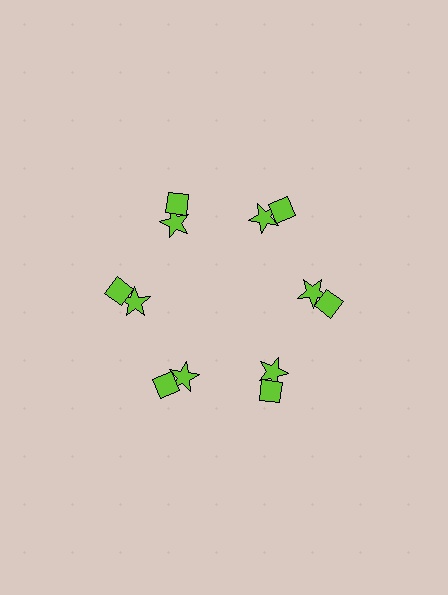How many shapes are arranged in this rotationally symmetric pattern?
There are 12 shapes, arranged in 6 groups of 2.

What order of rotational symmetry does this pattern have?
This pattern has 6-fold rotational symmetry.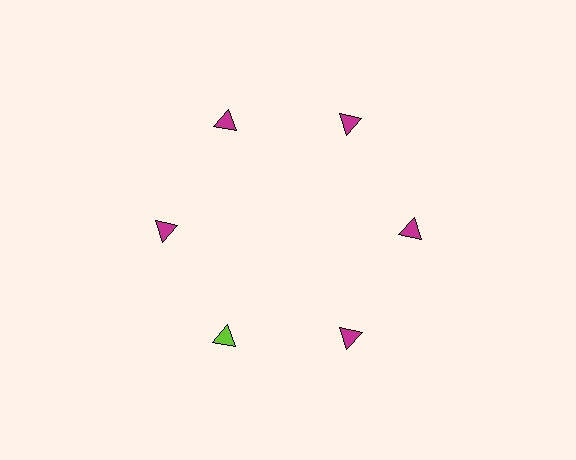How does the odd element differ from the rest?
It has a different color: lime instead of magenta.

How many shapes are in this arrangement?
There are 6 shapes arranged in a ring pattern.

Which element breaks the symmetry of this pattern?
The lime triangle at roughly the 7 o'clock position breaks the symmetry. All other shapes are magenta triangles.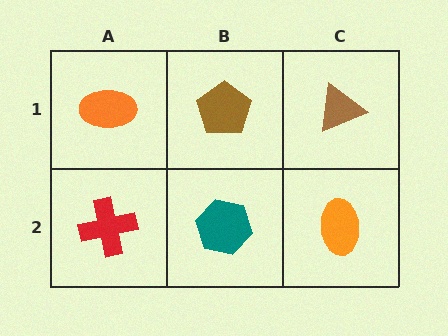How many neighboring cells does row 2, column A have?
2.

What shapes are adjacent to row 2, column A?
An orange ellipse (row 1, column A), a teal hexagon (row 2, column B).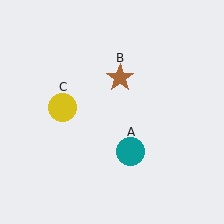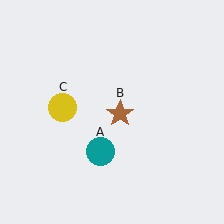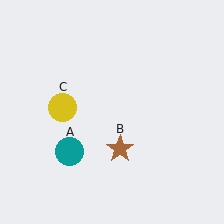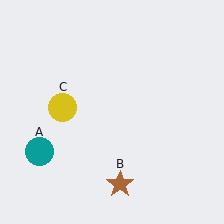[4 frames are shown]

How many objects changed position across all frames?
2 objects changed position: teal circle (object A), brown star (object B).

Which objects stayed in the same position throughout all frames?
Yellow circle (object C) remained stationary.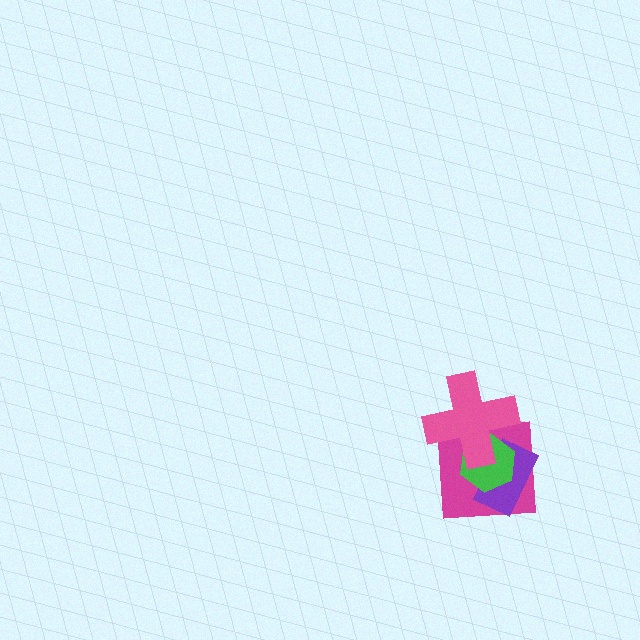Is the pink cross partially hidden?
No, no other shape covers it.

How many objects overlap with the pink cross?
3 objects overlap with the pink cross.